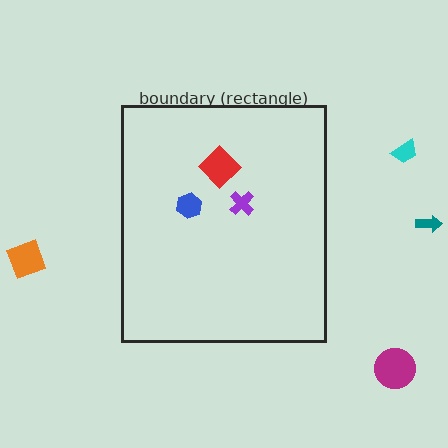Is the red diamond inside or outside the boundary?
Inside.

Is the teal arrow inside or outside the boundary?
Outside.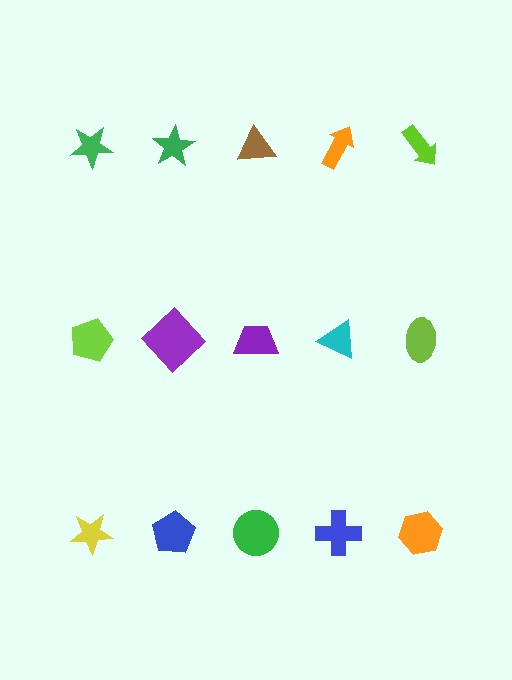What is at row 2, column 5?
A lime ellipse.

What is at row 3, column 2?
A blue pentagon.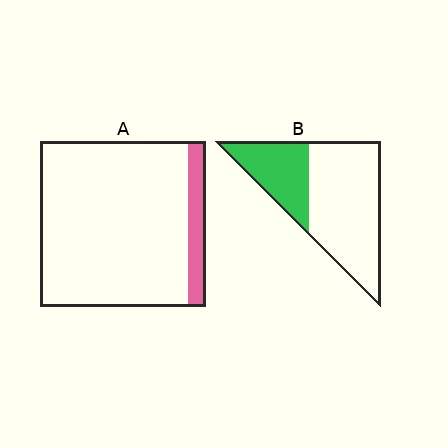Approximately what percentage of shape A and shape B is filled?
A is approximately 10% and B is approximately 30%.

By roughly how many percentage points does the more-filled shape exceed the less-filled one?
By roughly 20 percentage points (B over A).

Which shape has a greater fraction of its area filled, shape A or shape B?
Shape B.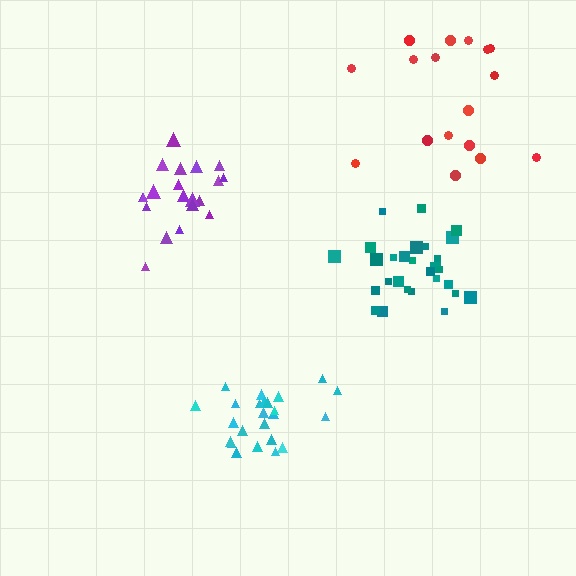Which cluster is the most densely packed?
Teal.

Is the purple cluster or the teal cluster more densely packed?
Teal.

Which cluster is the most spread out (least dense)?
Red.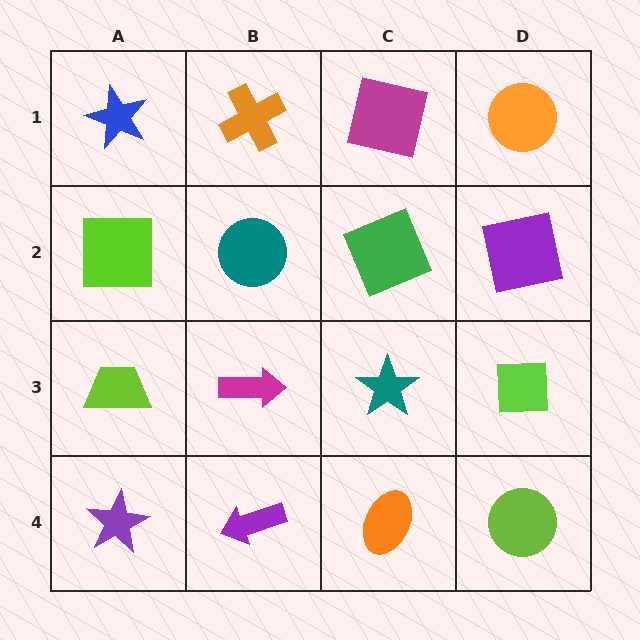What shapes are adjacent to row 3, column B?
A teal circle (row 2, column B), a purple arrow (row 4, column B), a lime trapezoid (row 3, column A), a teal star (row 3, column C).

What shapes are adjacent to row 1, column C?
A green square (row 2, column C), an orange cross (row 1, column B), an orange circle (row 1, column D).